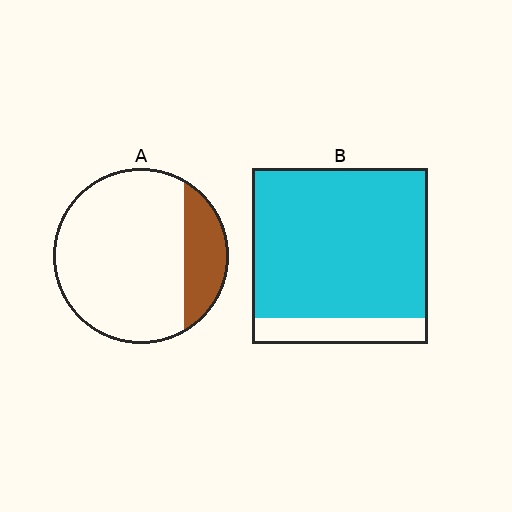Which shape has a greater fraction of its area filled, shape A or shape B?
Shape B.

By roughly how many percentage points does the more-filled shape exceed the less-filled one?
By roughly 65 percentage points (B over A).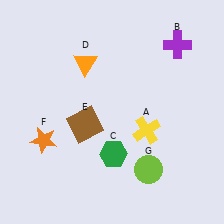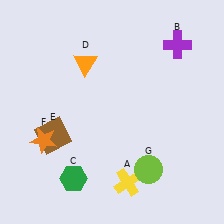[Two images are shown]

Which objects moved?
The objects that moved are: the yellow cross (A), the green hexagon (C), the brown square (E).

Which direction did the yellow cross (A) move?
The yellow cross (A) moved down.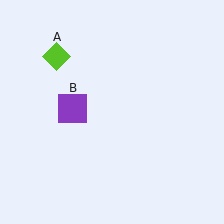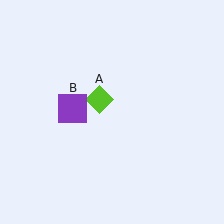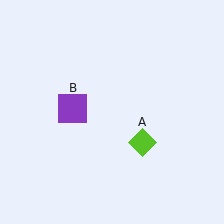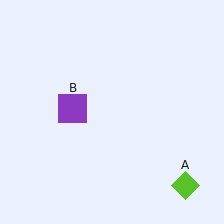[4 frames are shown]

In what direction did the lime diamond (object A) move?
The lime diamond (object A) moved down and to the right.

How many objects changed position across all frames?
1 object changed position: lime diamond (object A).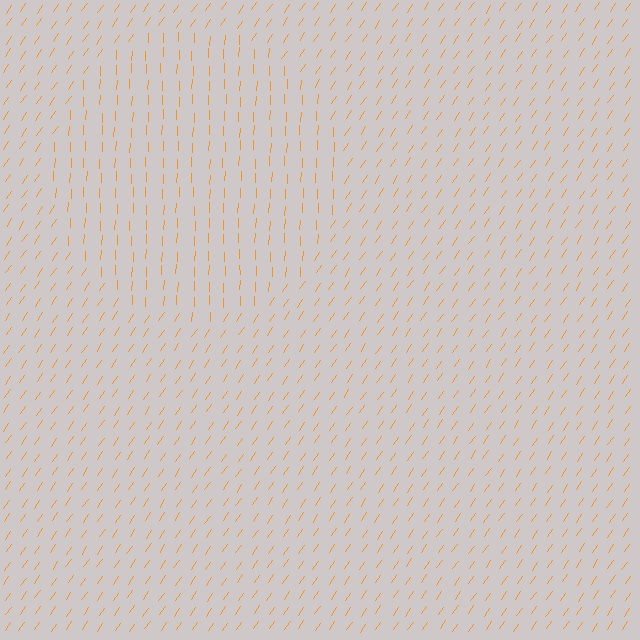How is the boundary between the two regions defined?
The boundary is defined purely by a change in line orientation (approximately 33 degrees difference). All lines are the same color and thickness.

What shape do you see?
I see a circle.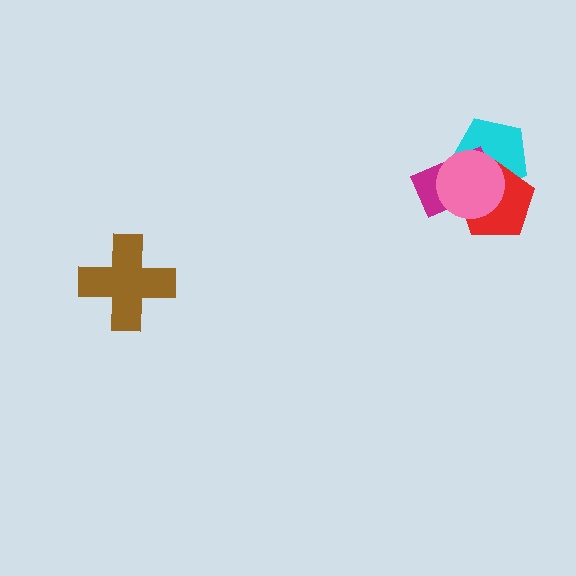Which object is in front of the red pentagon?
The pink circle is in front of the red pentagon.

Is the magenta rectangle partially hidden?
Yes, it is partially covered by another shape.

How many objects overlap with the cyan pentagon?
3 objects overlap with the cyan pentagon.